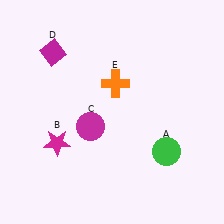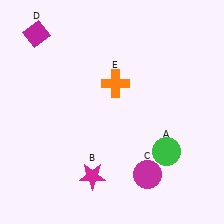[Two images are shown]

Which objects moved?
The objects that moved are: the magenta star (B), the magenta circle (C), the magenta diamond (D).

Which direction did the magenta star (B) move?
The magenta star (B) moved right.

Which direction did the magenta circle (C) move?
The magenta circle (C) moved right.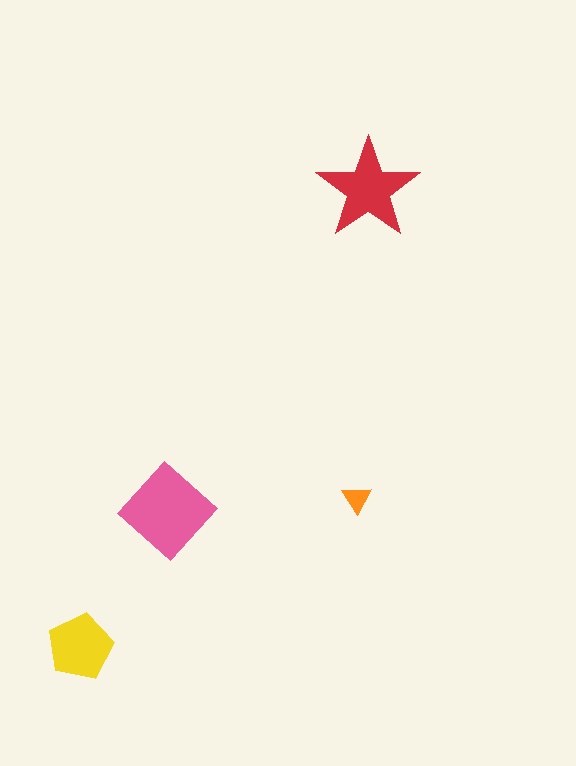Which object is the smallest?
The orange triangle.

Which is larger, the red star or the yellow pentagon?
The red star.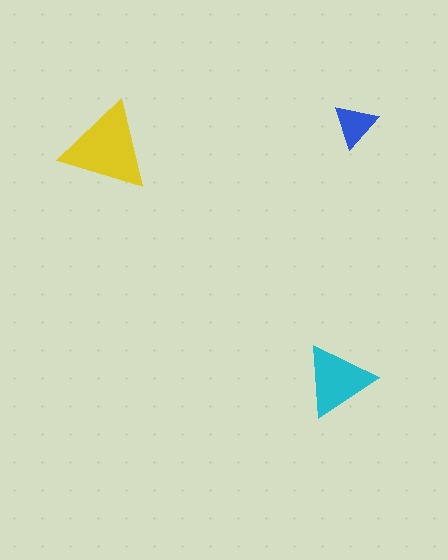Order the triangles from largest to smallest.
the yellow one, the cyan one, the blue one.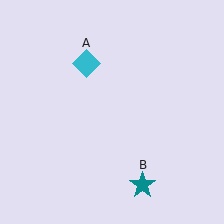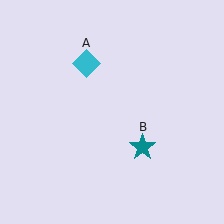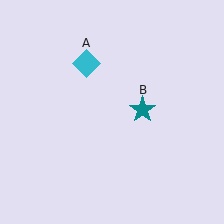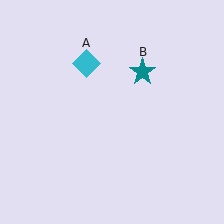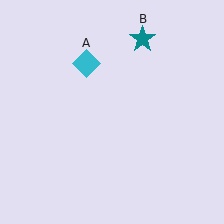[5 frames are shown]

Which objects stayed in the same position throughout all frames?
Cyan diamond (object A) remained stationary.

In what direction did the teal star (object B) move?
The teal star (object B) moved up.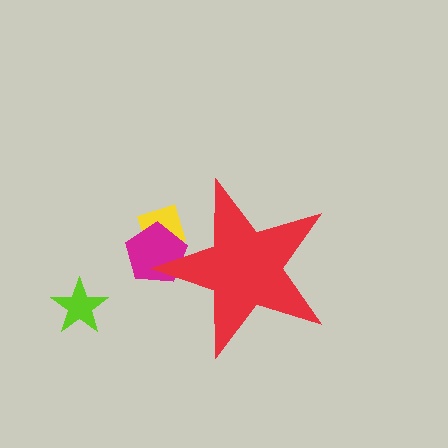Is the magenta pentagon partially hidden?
Yes, the magenta pentagon is partially hidden behind the red star.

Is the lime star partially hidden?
No, the lime star is fully visible.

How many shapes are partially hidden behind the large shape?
2 shapes are partially hidden.